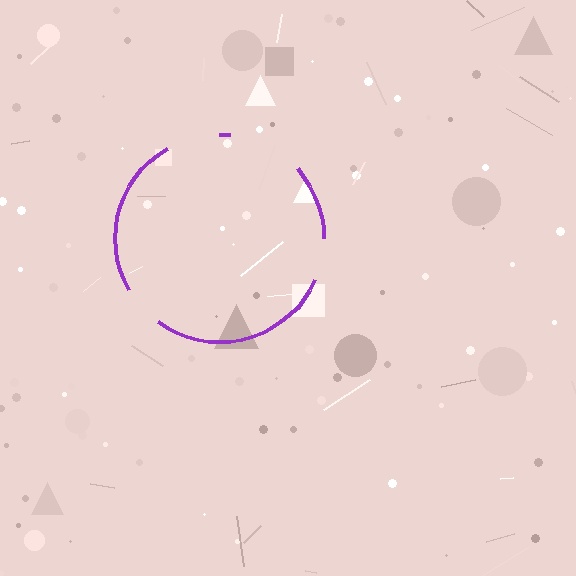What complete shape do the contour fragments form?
The contour fragments form a circle.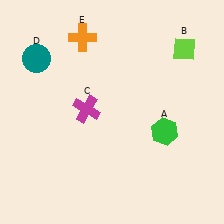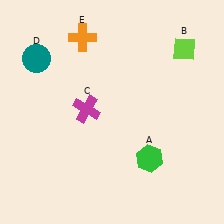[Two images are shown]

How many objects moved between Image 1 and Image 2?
1 object moved between the two images.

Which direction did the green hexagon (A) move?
The green hexagon (A) moved down.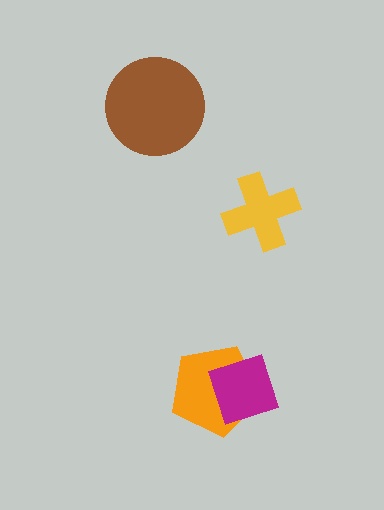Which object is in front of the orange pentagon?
The magenta square is in front of the orange pentagon.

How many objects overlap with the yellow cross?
0 objects overlap with the yellow cross.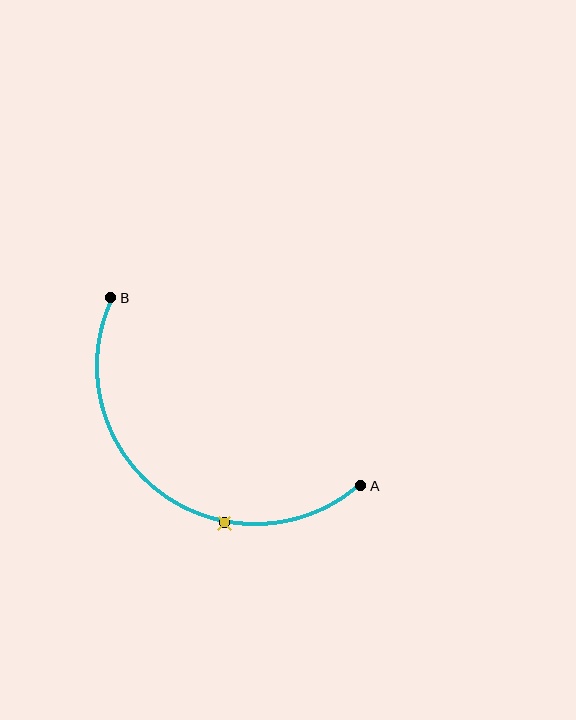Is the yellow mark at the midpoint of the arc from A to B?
No. The yellow mark lies on the arc but is closer to endpoint A. The arc midpoint would be at the point on the curve equidistant along the arc from both A and B.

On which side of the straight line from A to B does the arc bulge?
The arc bulges below and to the left of the straight line connecting A and B.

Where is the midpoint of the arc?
The arc midpoint is the point on the curve farthest from the straight line joining A and B. It sits below and to the left of that line.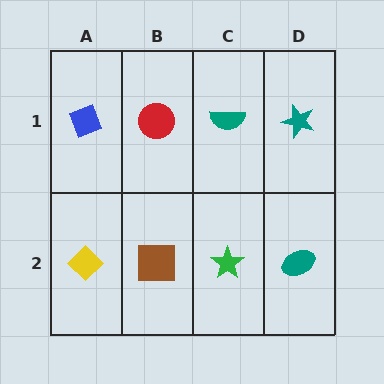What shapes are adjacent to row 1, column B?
A brown square (row 2, column B), a blue diamond (row 1, column A), a teal semicircle (row 1, column C).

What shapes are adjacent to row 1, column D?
A teal ellipse (row 2, column D), a teal semicircle (row 1, column C).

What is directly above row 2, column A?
A blue diamond.